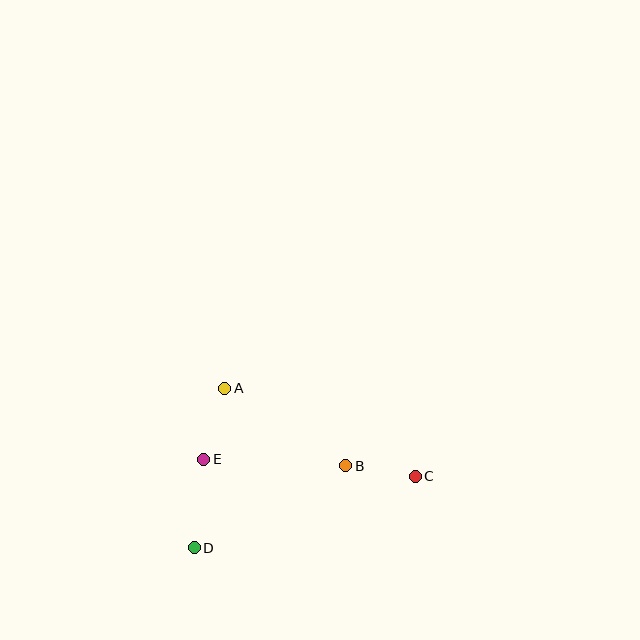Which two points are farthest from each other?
Points C and D are farthest from each other.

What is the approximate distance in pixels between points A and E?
The distance between A and E is approximately 74 pixels.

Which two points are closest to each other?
Points B and C are closest to each other.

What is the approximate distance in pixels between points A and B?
The distance between A and B is approximately 144 pixels.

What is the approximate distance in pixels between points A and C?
The distance between A and C is approximately 210 pixels.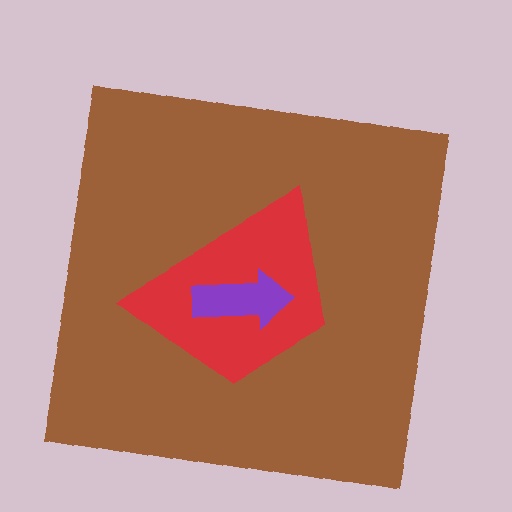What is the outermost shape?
The brown square.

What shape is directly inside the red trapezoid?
The purple arrow.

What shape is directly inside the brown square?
The red trapezoid.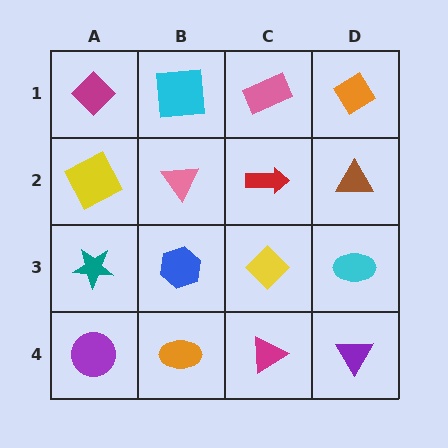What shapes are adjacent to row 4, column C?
A yellow diamond (row 3, column C), an orange ellipse (row 4, column B), a purple triangle (row 4, column D).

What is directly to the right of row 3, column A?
A blue hexagon.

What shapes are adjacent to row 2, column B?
A cyan square (row 1, column B), a blue hexagon (row 3, column B), a yellow square (row 2, column A), a red arrow (row 2, column C).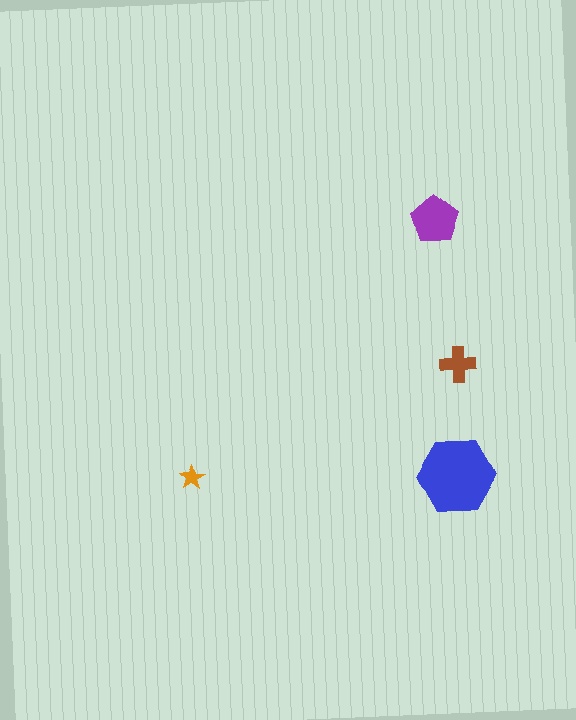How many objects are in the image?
There are 4 objects in the image.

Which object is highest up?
The purple pentagon is topmost.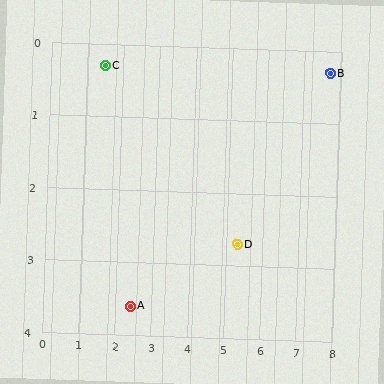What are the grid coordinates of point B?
Point B is at approximately (7.7, 0.3).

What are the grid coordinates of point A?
Point A is at approximately (2.4, 3.6).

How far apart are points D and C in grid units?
Points D and C are about 4.5 grid units apart.